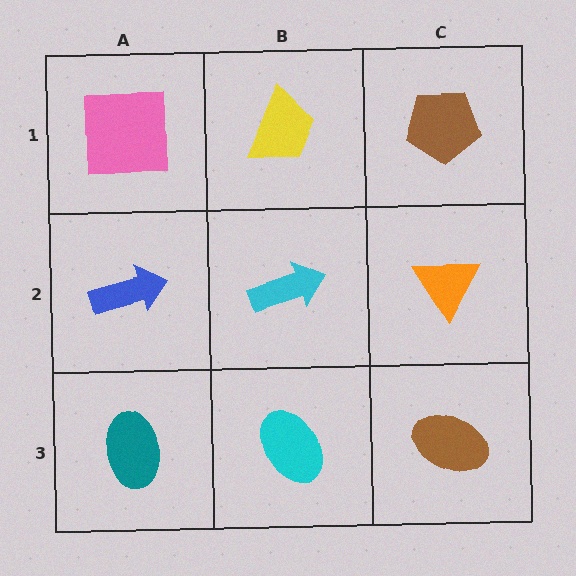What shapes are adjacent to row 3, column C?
An orange triangle (row 2, column C), a cyan ellipse (row 3, column B).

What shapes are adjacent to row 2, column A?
A pink square (row 1, column A), a teal ellipse (row 3, column A), a cyan arrow (row 2, column B).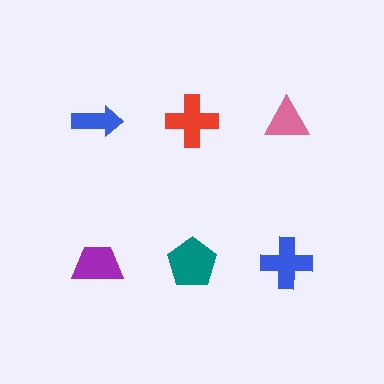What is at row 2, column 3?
A blue cross.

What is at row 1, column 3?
A pink triangle.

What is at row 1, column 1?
A blue arrow.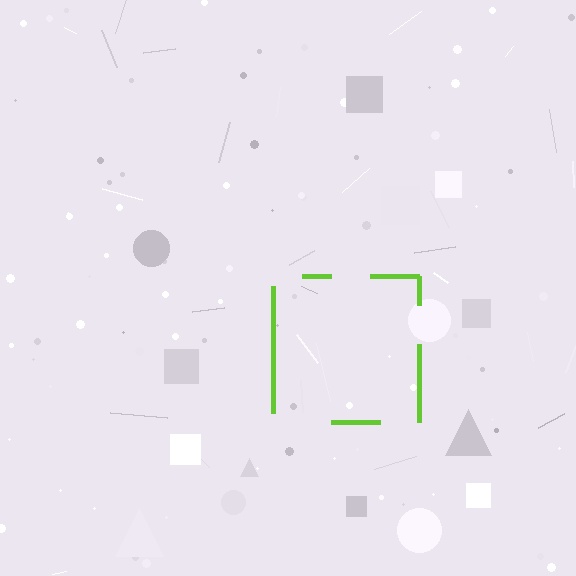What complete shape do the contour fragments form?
The contour fragments form a square.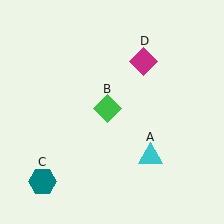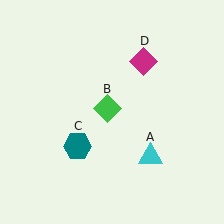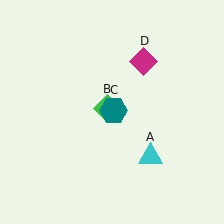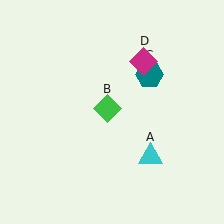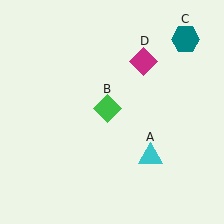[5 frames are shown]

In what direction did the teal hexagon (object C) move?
The teal hexagon (object C) moved up and to the right.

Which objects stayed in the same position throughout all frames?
Cyan triangle (object A) and green diamond (object B) and magenta diamond (object D) remained stationary.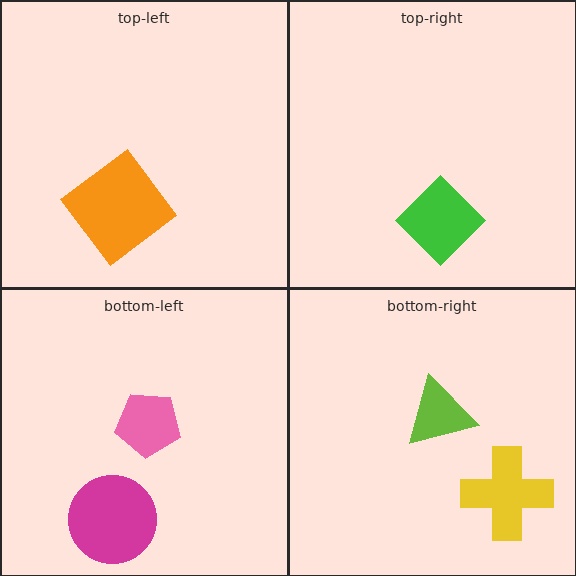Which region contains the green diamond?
The top-right region.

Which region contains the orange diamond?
The top-left region.